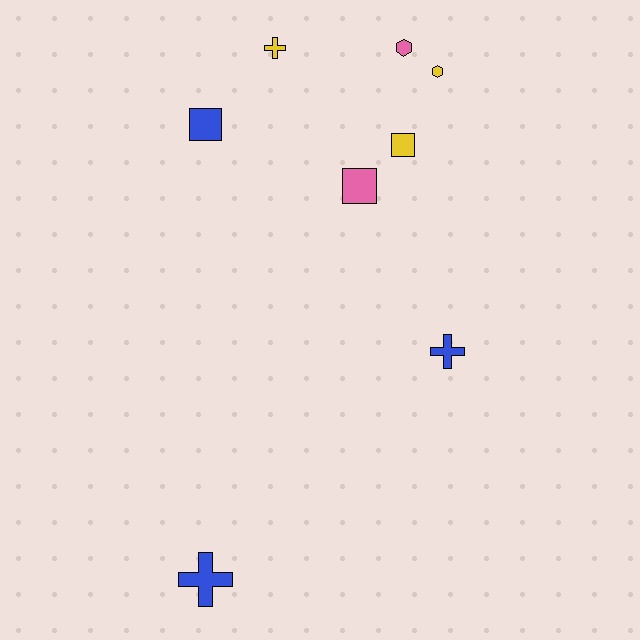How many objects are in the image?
There are 8 objects.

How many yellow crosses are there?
There is 1 yellow cross.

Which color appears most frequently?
Blue, with 3 objects.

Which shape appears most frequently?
Square, with 3 objects.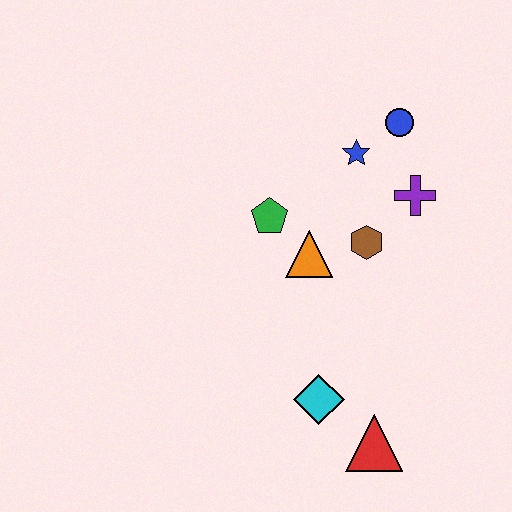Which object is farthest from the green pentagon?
The red triangle is farthest from the green pentagon.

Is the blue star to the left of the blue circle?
Yes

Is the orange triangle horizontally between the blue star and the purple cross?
No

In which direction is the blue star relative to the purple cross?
The blue star is to the left of the purple cross.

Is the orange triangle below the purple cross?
Yes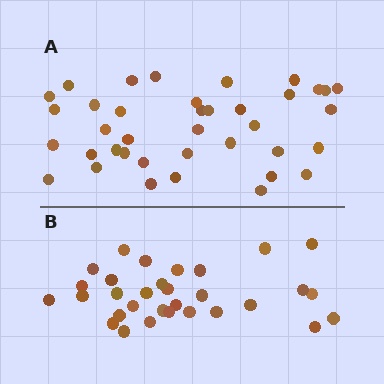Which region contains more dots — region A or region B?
Region A (the top region) has more dots.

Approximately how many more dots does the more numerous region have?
Region A has roughly 8 or so more dots than region B.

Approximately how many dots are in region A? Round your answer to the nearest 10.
About 40 dots. (The exact count is 38, which rounds to 40.)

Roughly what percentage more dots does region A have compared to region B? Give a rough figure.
About 25% more.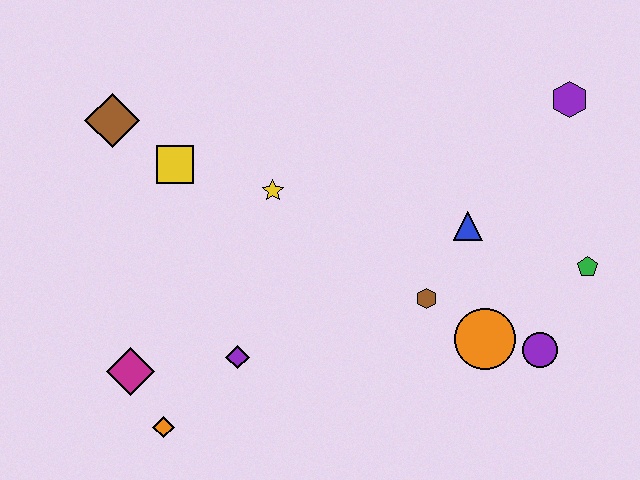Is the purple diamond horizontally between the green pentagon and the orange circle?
No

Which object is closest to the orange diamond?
The magenta diamond is closest to the orange diamond.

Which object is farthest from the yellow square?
The green pentagon is farthest from the yellow square.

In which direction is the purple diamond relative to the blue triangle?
The purple diamond is to the left of the blue triangle.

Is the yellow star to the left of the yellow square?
No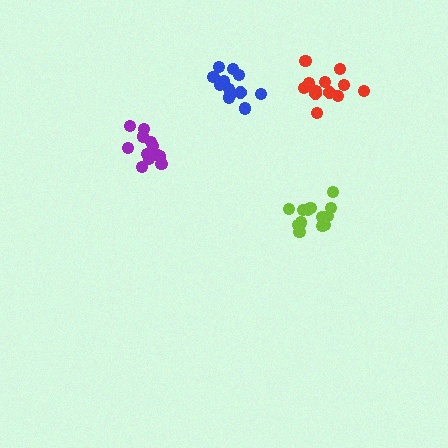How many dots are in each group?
Group 1: 12 dots, Group 2: 12 dots, Group 3: 13 dots, Group 4: 12 dots (49 total).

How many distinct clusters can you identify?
There are 4 distinct clusters.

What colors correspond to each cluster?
The clusters are colored: red, purple, lime, blue.